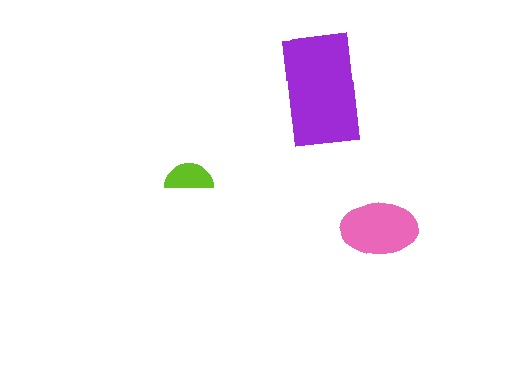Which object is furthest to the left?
The lime semicircle is leftmost.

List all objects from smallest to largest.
The lime semicircle, the pink ellipse, the purple rectangle.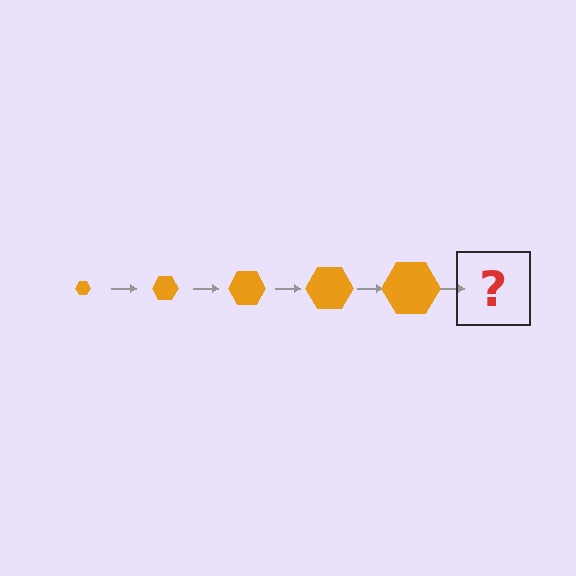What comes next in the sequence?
The next element should be an orange hexagon, larger than the previous one.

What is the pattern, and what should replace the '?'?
The pattern is that the hexagon gets progressively larger each step. The '?' should be an orange hexagon, larger than the previous one.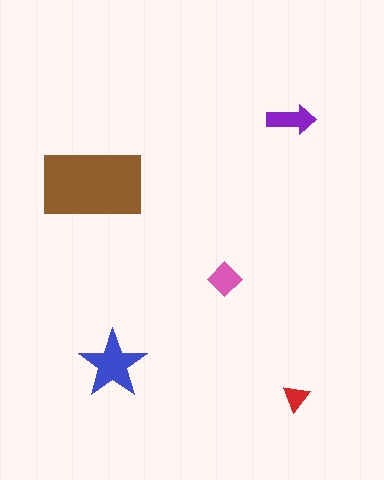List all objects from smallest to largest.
The red triangle, the pink diamond, the purple arrow, the blue star, the brown rectangle.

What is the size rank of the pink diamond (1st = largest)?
4th.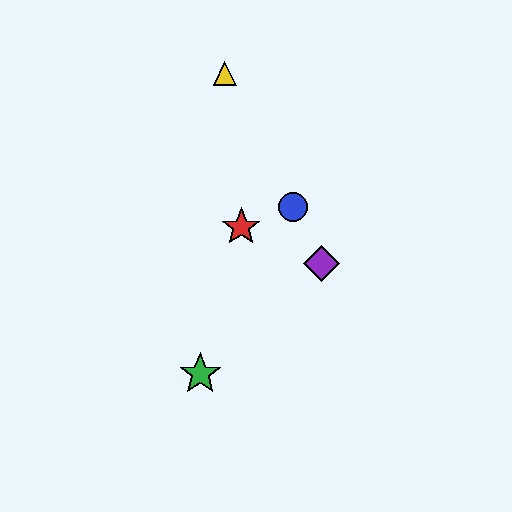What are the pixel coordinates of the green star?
The green star is at (200, 374).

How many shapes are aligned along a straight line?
3 shapes (the blue circle, the yellow triangle, the purple diamond) are aligned along a straight line.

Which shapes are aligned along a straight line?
The blue circle, the yellow triangle, the purple diamond are aligned along a straight line.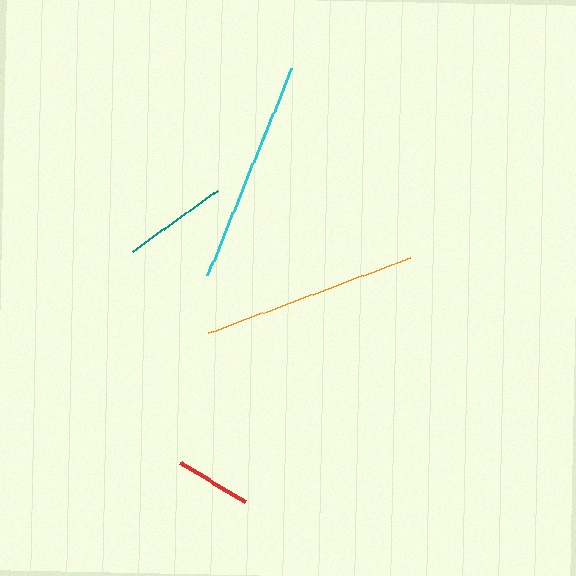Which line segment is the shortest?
The red line is the shortest at approximately 75 pixels.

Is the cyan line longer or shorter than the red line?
The cyan line is longer than the red line.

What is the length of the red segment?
The red segment is approximately 75 pixels long.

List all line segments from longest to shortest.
From longest to shortest: cyan, orange, teal, red.